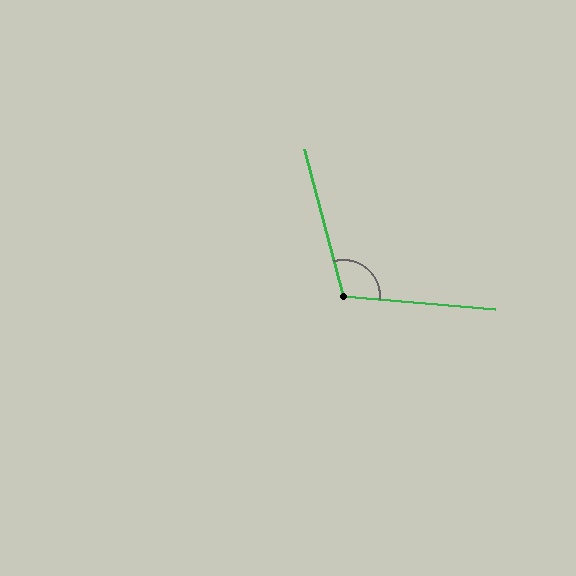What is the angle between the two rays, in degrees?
Approximately 110 degrees.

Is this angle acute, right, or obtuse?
It is obtuse.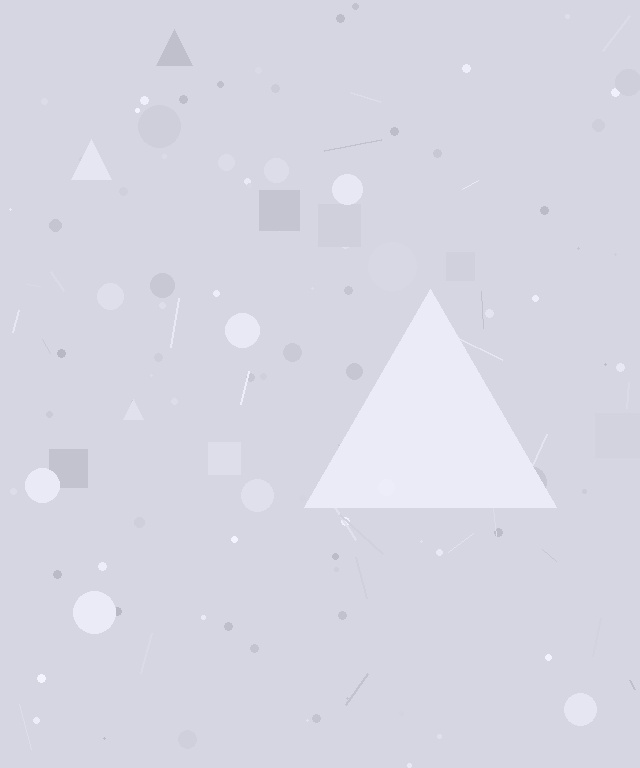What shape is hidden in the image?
A triangle is hidden in the image.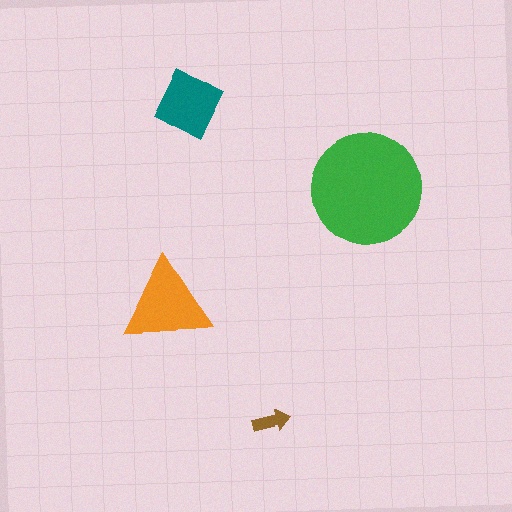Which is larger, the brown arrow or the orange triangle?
The orange triangle.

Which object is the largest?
The green circle.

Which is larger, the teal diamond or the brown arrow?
The teal diamond.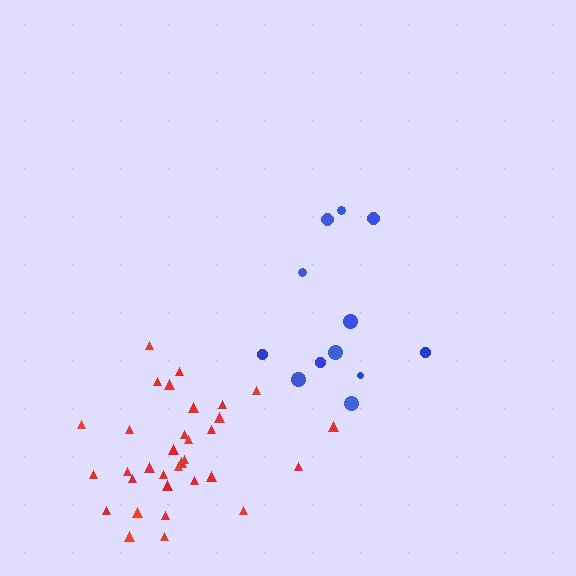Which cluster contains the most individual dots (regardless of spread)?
Red (33).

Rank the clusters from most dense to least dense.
red, blue.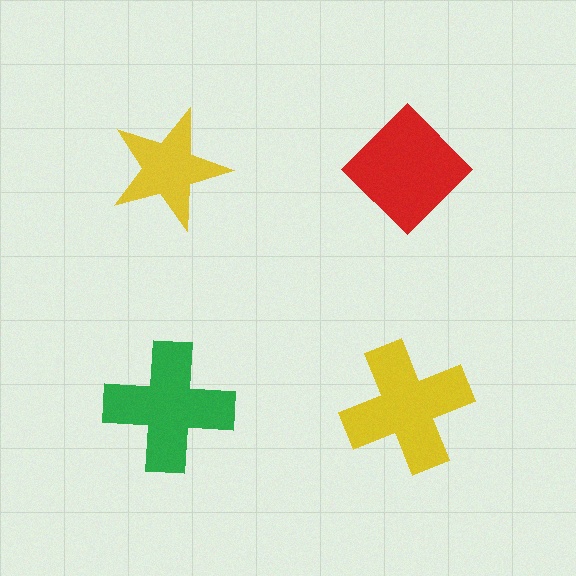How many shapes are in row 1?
2 shapes.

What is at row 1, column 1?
A yellow star.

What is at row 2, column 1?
A green cross.